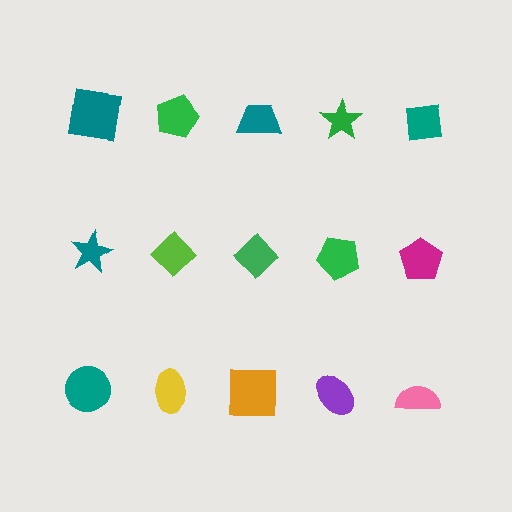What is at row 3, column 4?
A purple ellipse.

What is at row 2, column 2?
A lime diamond.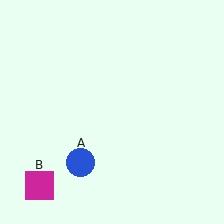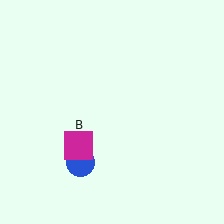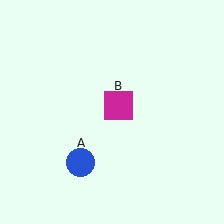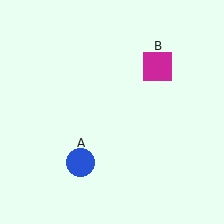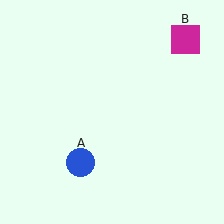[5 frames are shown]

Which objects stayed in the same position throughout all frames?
Blue circle (object A) remained stationary.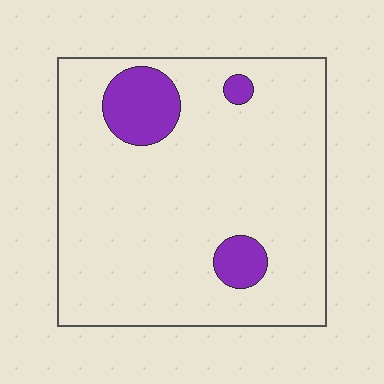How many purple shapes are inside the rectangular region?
3.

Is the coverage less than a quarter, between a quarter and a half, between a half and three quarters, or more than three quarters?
Less than a quarter.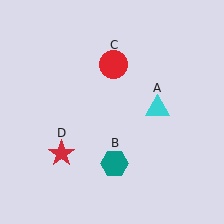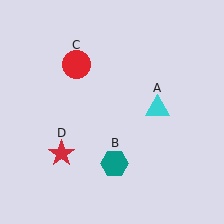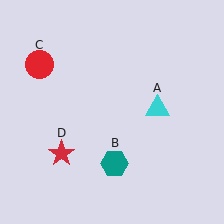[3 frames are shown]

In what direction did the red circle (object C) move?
The red circle (object C) moved left.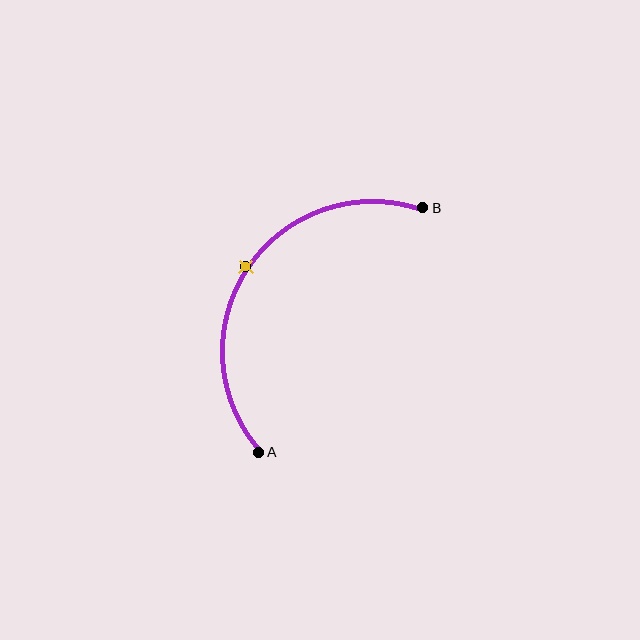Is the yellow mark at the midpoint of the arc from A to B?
Yes. The yellow mark lies on the arc at equal arc-length from both A and B — it is the arc midpoint.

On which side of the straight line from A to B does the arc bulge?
The arc bulges above and to the left of the straight line connecting A and B.